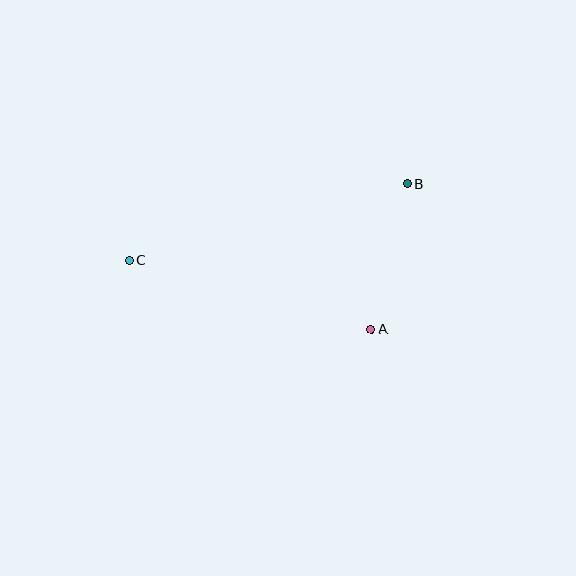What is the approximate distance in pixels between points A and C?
The distance between A and C is approximately 252 pixels.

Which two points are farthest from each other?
Points B and C are farthest from each other.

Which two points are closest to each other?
Points A and B are closest to each other.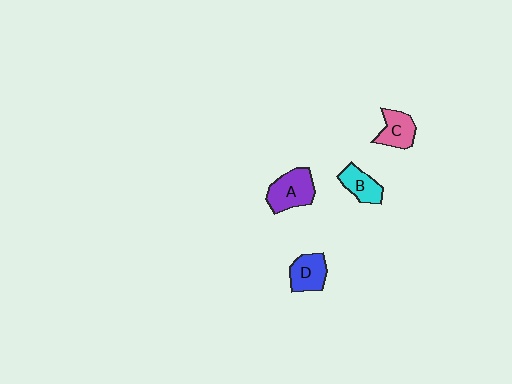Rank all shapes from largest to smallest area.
From largest to smallest: A (purple), D (blue), C (pink), B (cyan).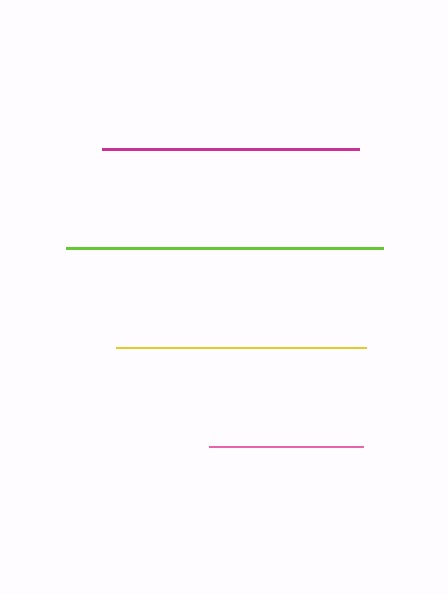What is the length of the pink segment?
The pink segment is approximately 154 pixels long.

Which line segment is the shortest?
The pink line is the shortest at approximately 154 pixels.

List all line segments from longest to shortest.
From longest to shortest: lime, magenta, yellow, pink.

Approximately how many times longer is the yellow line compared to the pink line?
The yellow line is approximately 1.6 times the length of the pink line.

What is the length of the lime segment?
The lime segment is approximately 317 pixels long.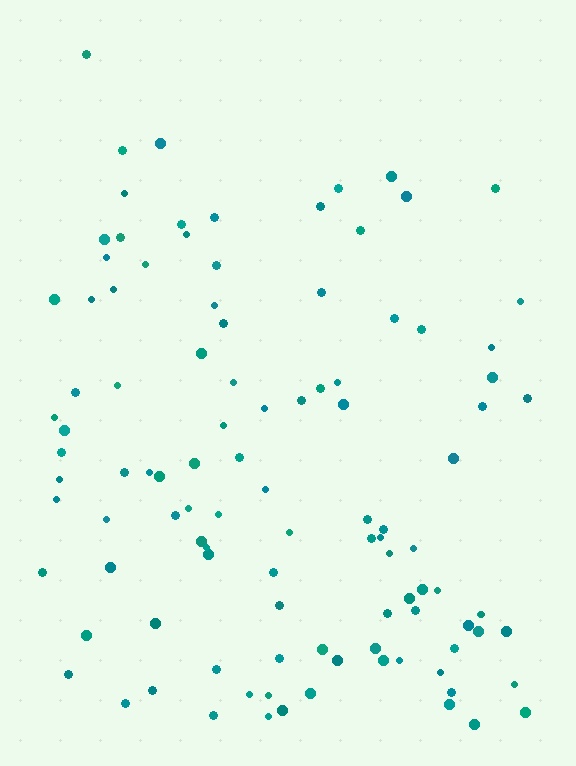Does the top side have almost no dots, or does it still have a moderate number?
Still a moderate number, just noticeably fewer than the bottom.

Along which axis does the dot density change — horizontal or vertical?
Vertical.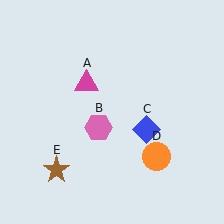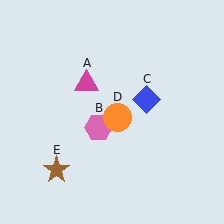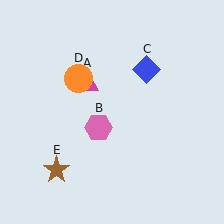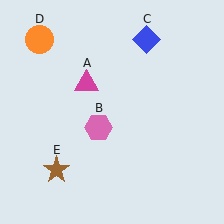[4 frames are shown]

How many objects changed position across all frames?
2 objects changed position: blue diamond (object C), orange circle (object D).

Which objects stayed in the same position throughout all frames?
Magenta triangle (object A) and pink hexagon (object B) and brown star (object E) remained stationary.